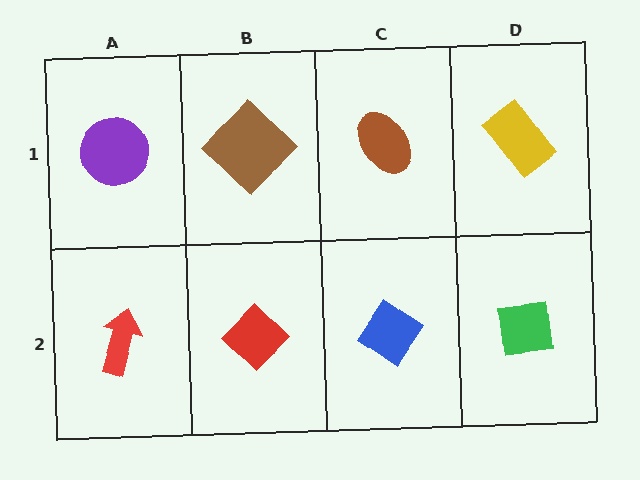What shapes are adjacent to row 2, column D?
A yellow rectangle (row 1, column D), a blue diamond (row 2, column C).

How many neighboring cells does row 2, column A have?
2.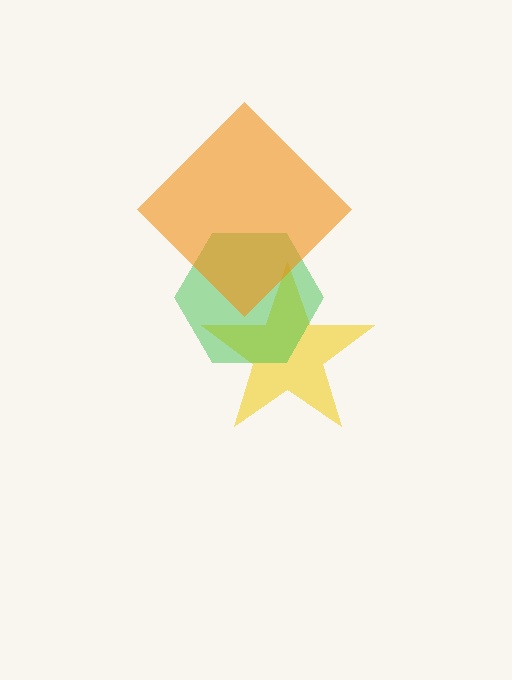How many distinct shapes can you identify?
There are 3 distinct shapes: a yellow star, a green hexagon, an orange diamond.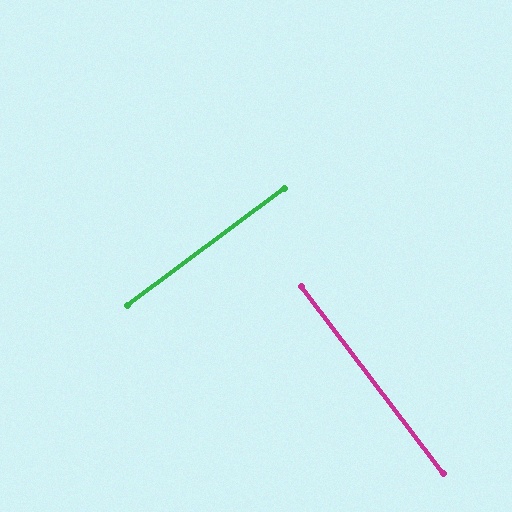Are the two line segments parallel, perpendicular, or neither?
Perpendicular — they meet at approximately 89°.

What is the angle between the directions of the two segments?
Approximately 89 degrees.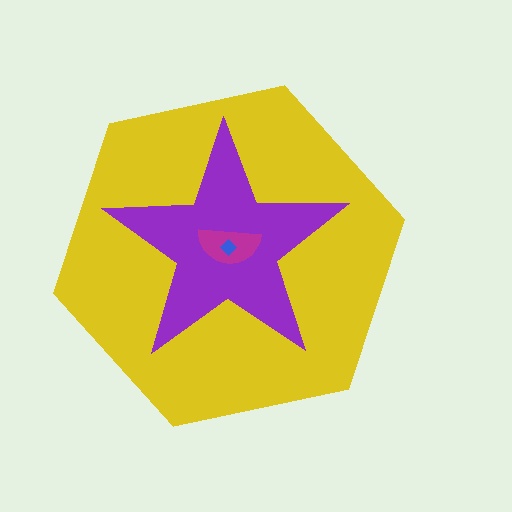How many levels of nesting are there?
4.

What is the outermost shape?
The yellow hexagon.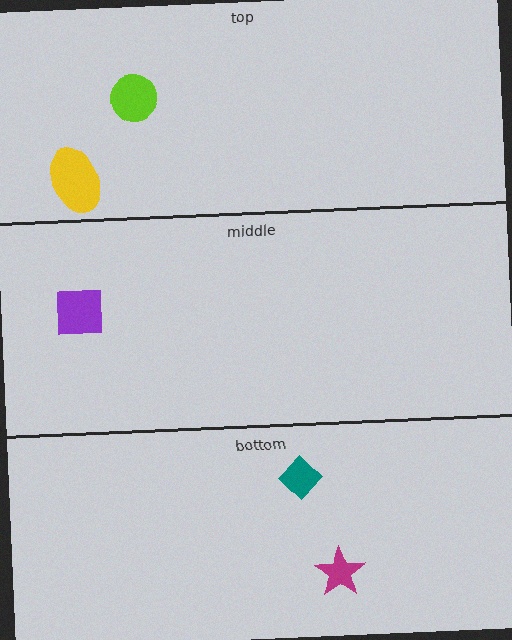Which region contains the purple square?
The middle region.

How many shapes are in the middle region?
1.